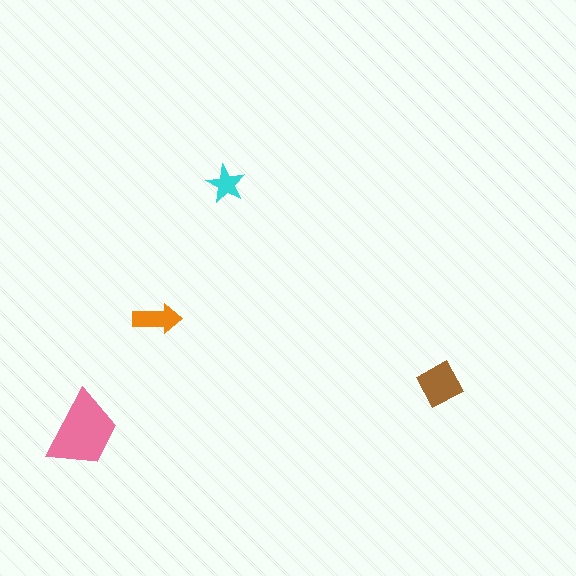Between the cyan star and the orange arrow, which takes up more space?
The orange arrow.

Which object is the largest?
The pink trapezoid.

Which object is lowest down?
The pink trapezoid is bottommost.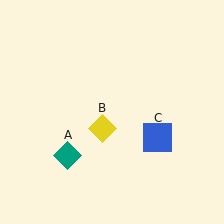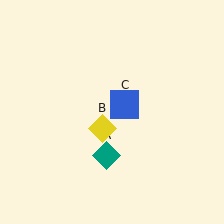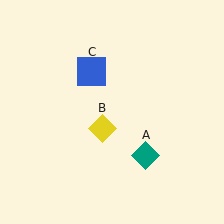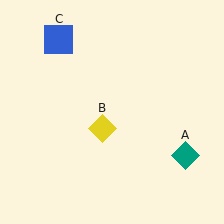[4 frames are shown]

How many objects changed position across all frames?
2 objects changed position: teal diamond (object A), blue square (object C).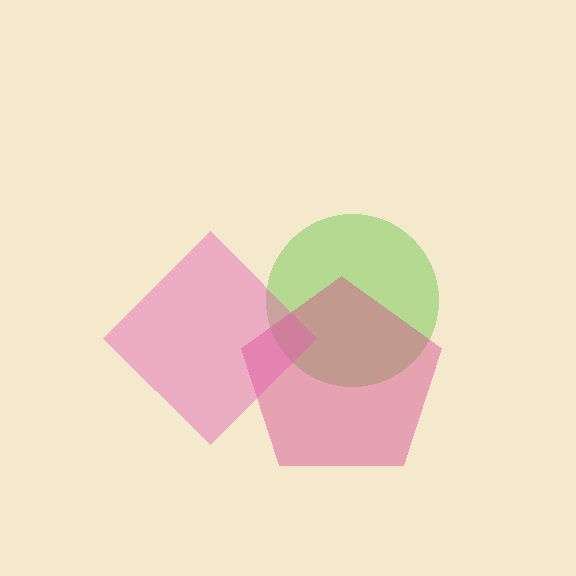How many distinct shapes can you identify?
There are 3 distinct shapes: a lime circle, a magenta pentagon, a pink diamond.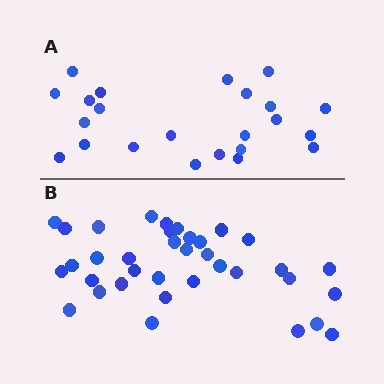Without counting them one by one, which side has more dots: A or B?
Region B (the bottom region) has more dots.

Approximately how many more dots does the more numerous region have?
Region B has approximately 15 more dots than region A.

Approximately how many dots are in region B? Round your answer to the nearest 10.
About 40 dots. (The exact count is 36, which rounds to 40.)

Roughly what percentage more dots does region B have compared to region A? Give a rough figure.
About 55% more.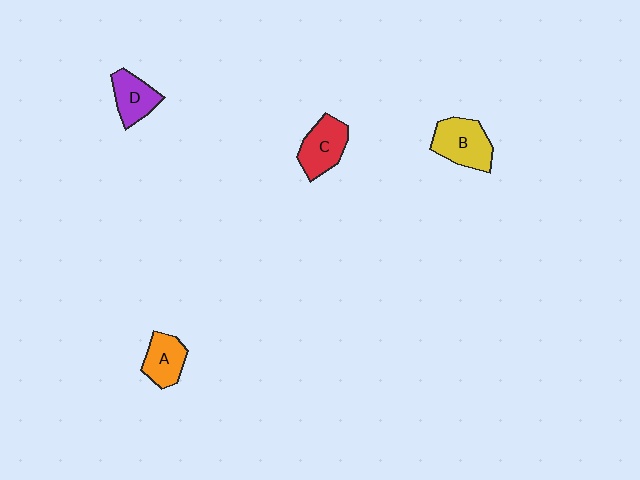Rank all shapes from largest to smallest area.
From largest to smallest: B (yellow), C (red), A (orange), D (purple).